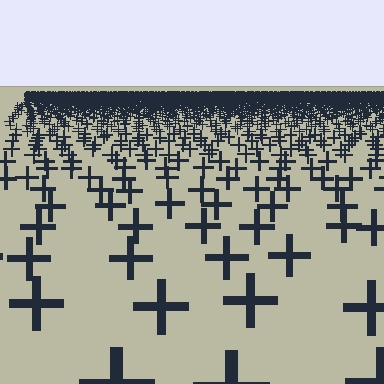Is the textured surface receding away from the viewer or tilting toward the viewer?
The surface is receding away from the viewer. Texture elements get smaller and denser toward the top.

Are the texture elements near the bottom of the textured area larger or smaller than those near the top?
Larger. Near the bottom, elements are closer to the viewer and appear at a bigger on-screen size.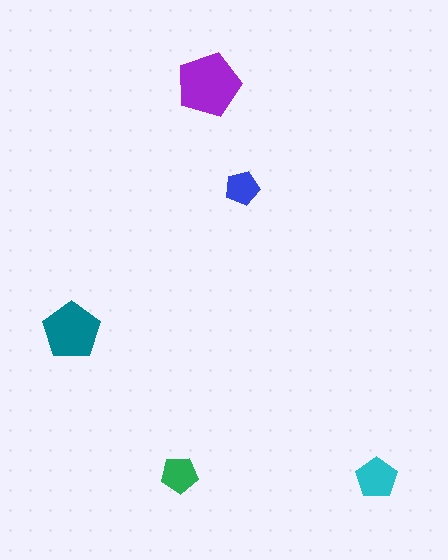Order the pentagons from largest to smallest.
the purple one, the teal one, the cyan one, the green one, the blue one.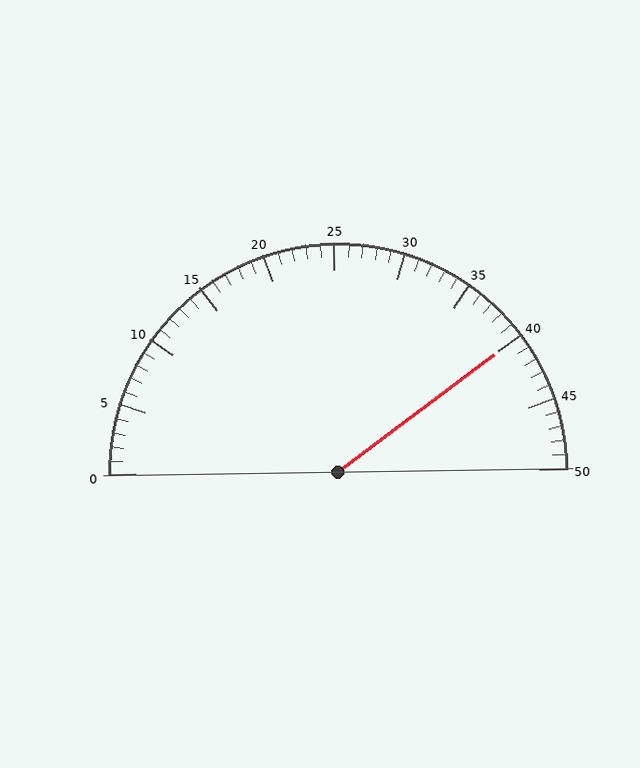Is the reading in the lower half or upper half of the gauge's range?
The reading is in the upper half of the range (0 to 50).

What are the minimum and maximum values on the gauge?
The gauge ranges from 0 to 50.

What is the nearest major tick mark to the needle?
The nearest major tick mark is 40.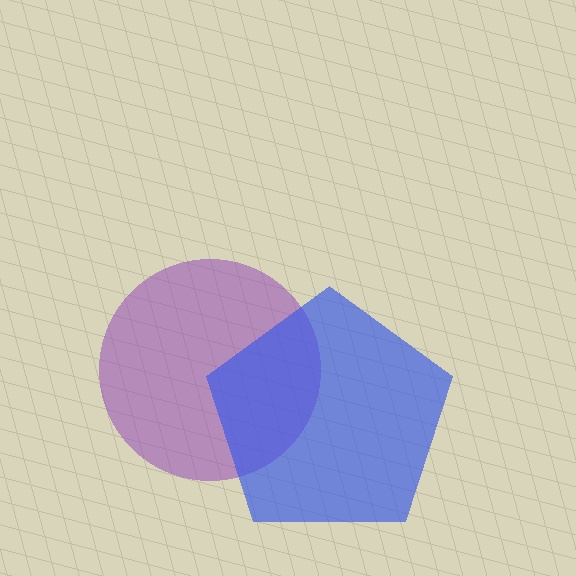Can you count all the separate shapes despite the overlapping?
Yes, there are 2 separate shapes.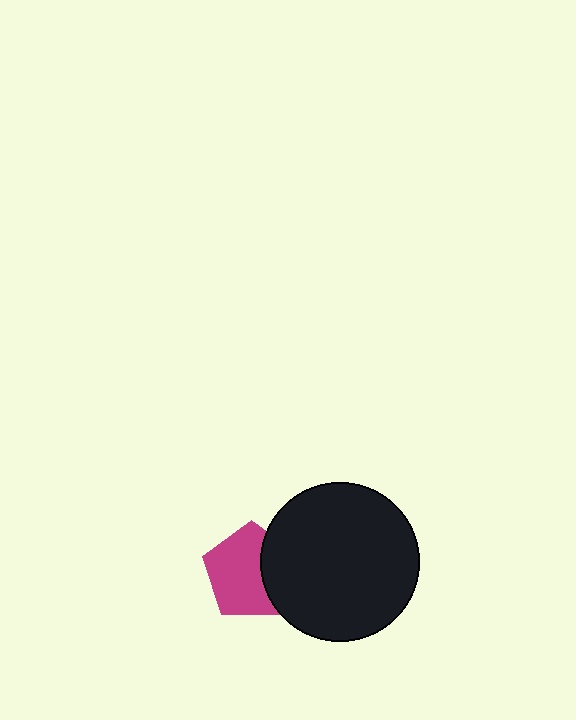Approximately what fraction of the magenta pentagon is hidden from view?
Roughly 32% of the magenta pentagon is hidden behind the black circle.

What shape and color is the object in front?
The object in front is a black circle.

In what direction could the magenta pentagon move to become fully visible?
The magenta pentagon could move left. That would shift it out from behind the black circle entirely.